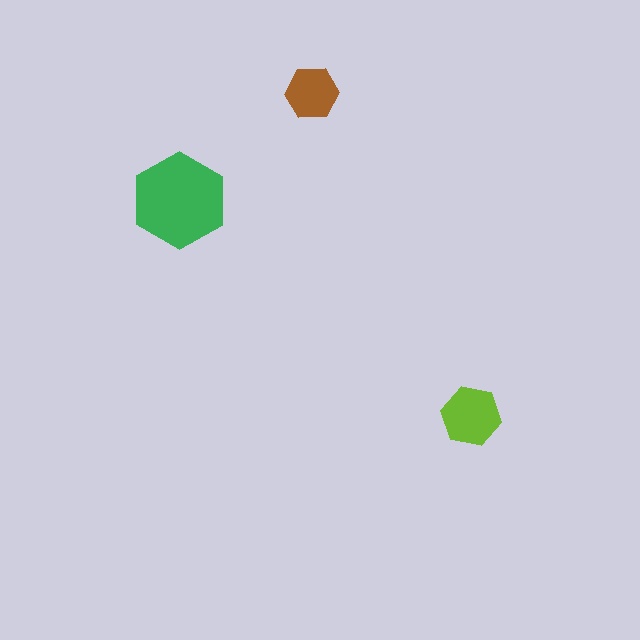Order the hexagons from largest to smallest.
the green one, the lime one, the brown one.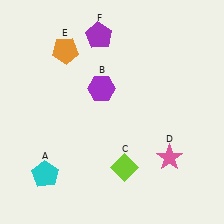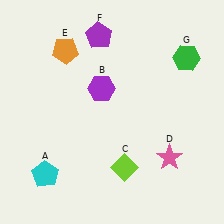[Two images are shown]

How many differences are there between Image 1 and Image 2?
There is 1 difference between the two images.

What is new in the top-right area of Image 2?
A green hexagon (G) was added in the top-right area of Image 2.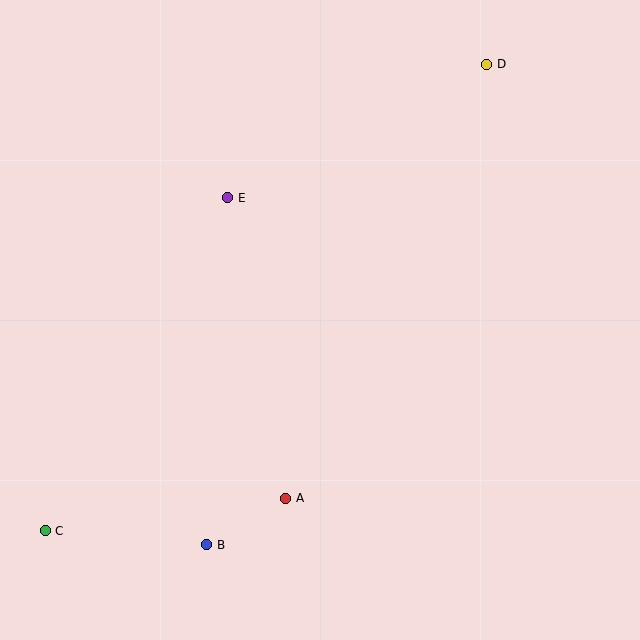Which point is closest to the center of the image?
Point E at (228, 198) is closest to the center.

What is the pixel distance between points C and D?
The distance between C and D is 642 pixels.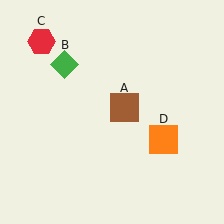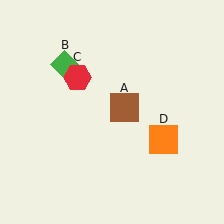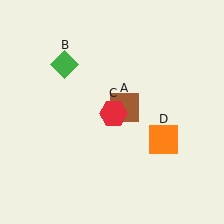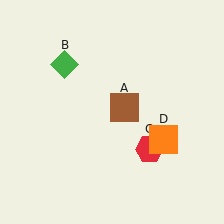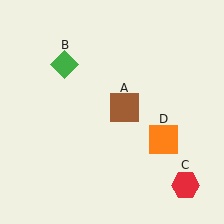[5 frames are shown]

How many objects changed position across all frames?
1 object changed position: red hexagon (object C).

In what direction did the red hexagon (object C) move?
The red hexagon (object C) moved down and to the right.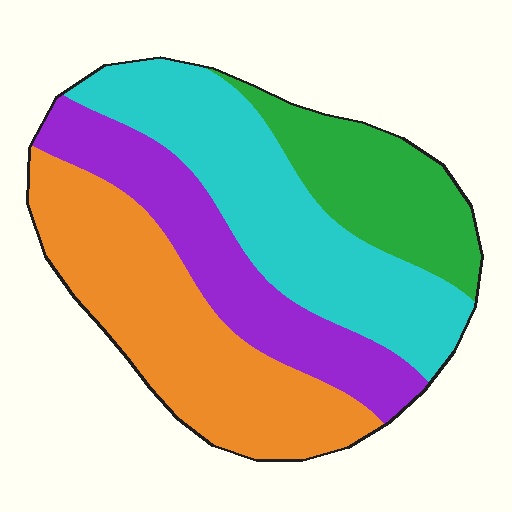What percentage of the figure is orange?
Orange takes up about one third (1/3) of the figure.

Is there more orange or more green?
Orange.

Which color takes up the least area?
Green, at roughly 15%.